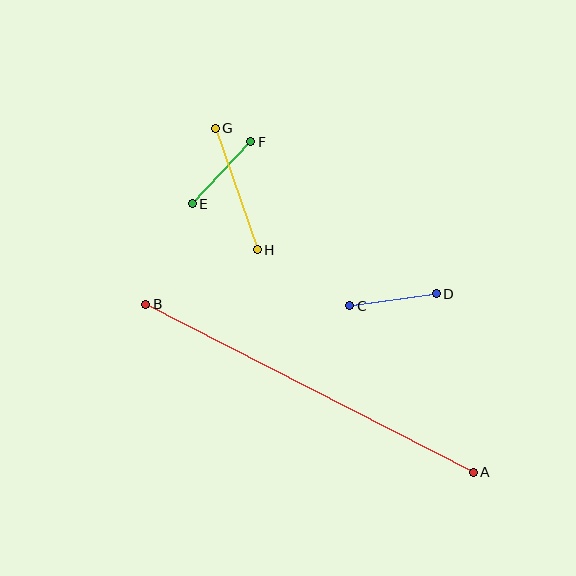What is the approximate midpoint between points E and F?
The midpoint is at approximately (222, 173) pixels.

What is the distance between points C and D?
The distance is approximately 87 pixels.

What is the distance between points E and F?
The distance is approximately 85 pixels.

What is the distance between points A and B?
The distance is approximately 368 pixels.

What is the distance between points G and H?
The distance is approximately 129 pixels.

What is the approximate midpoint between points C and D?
The midpoint is at approximately (393, 300) pixels.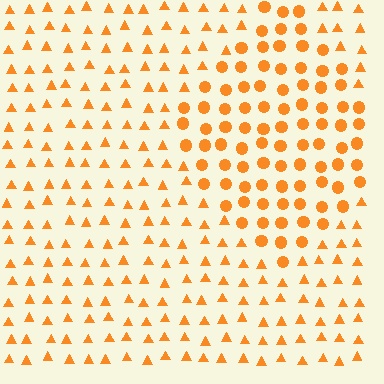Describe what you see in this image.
The image is filled with small orange elements arranged in a uniform grid. A diamond-shaped region contains circles, while the surrounding area contains triangles. The boundary is defined purely by the change in element shape.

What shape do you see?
I see a diamond.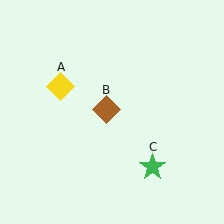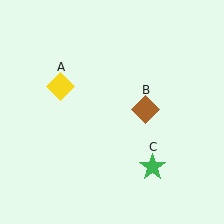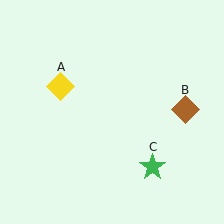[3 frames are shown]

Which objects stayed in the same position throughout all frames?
Yellow diamond (object A) and green star (object C) remained stationary.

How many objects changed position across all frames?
1 object changed position: brown diamond (object B).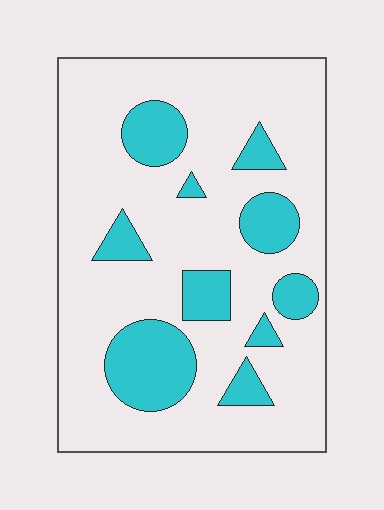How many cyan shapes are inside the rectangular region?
10.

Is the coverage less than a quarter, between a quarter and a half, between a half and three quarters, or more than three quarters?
Less than a quarter.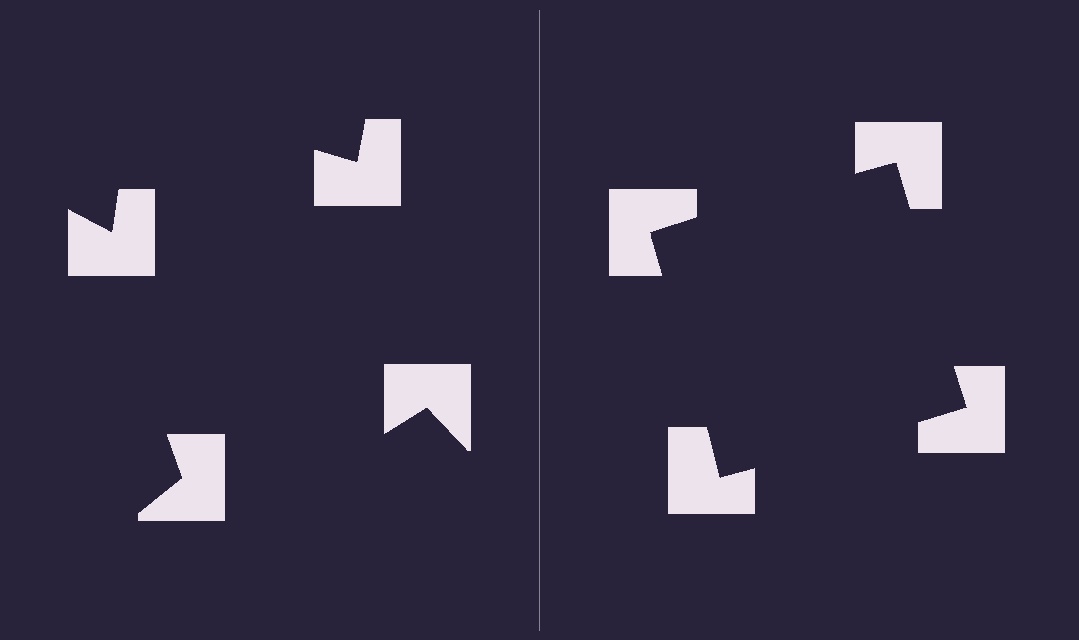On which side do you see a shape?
An illusory square appears on the right side. On the left side the wedge cuts are rotated, so no coherent shape forms.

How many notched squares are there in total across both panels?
8 — 4 on each side.